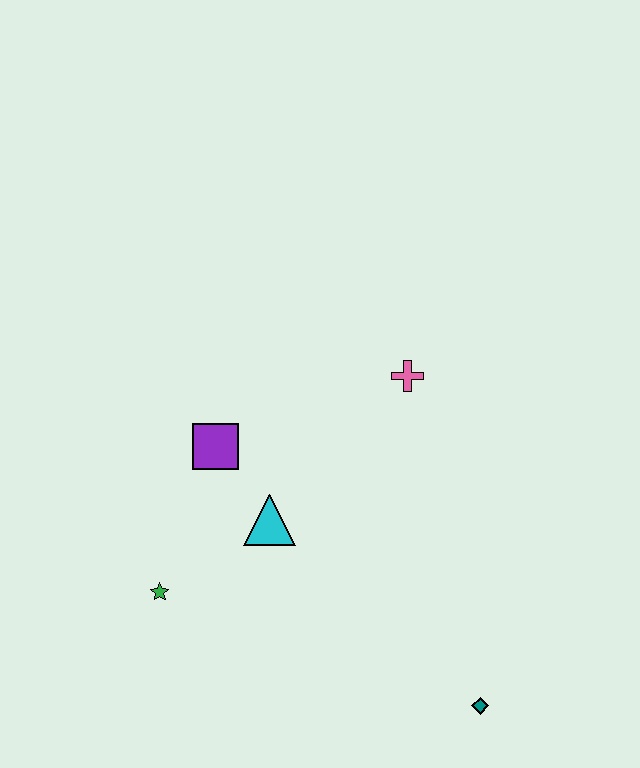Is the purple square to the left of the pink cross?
Yes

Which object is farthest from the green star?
The teal diamond is farthest from the green star.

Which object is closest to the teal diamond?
The cyan triangle is closest to the teal diamond.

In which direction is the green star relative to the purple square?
The green star is below the purple square.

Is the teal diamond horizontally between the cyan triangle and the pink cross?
No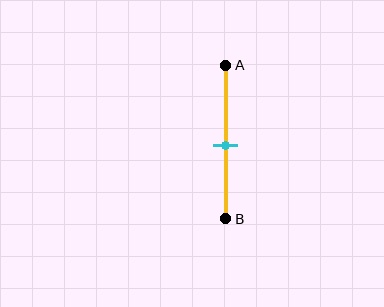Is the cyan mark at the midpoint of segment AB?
Yes, the mark is approximately at the midpoint.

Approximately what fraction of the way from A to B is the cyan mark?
The cyan mark is approximately 55% of the way from A to B.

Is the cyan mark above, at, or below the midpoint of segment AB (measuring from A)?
The cyan mark is approximately at the midpoint of segment AB.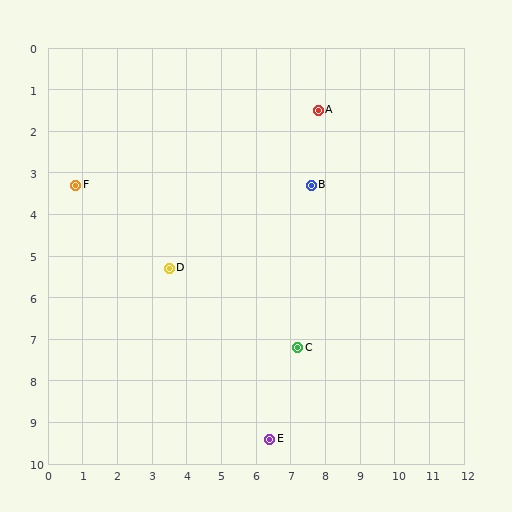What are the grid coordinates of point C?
Point C is at approximately (7.2, 7.2).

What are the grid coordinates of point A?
Point A is at approximately (7.8, 1.5).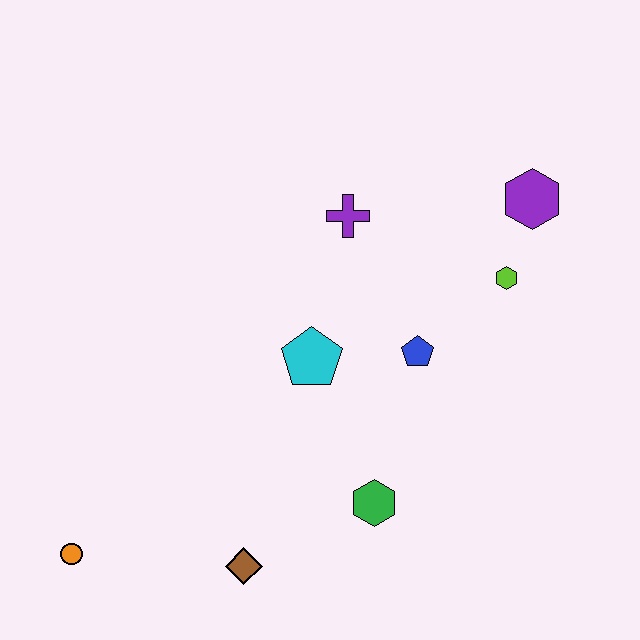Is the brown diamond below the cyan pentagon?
Yes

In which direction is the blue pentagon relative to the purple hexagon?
The blue pentagon is below the purple hexagon.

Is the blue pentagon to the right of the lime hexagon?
No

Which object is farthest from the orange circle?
The purple hexagon is farthest from the orange circle.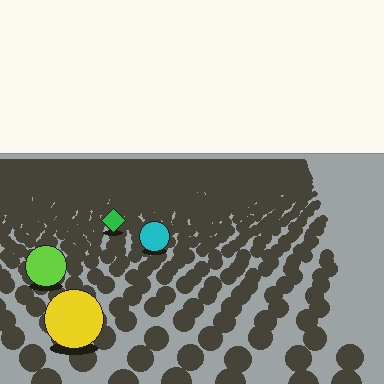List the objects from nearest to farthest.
From nearest to farthest: the yellow circle, the lime circle, the cyan circle, the green diamond.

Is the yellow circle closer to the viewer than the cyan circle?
Yes. The yellow circle is closer — you can tell from the texture gradient: the ground texture is coarser near it.